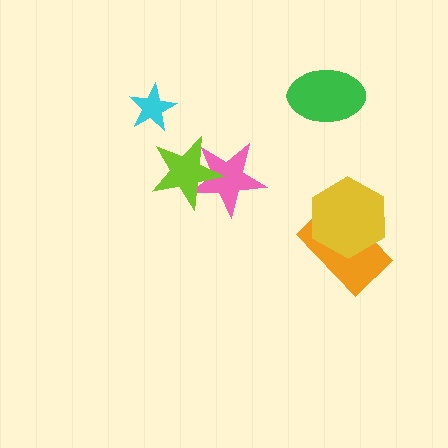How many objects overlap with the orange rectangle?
1 object overlaps with the orange rectangle.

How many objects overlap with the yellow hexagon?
1 object overlaps with the yellow hexagon.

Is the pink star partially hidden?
Yes, it is partially covered by another shape.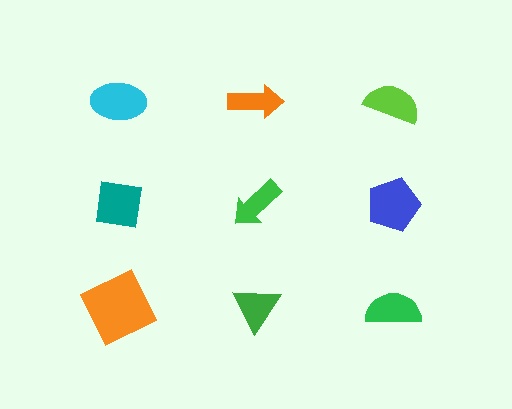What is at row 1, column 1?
A cyan ellipse.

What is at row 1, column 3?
A lime semicircle.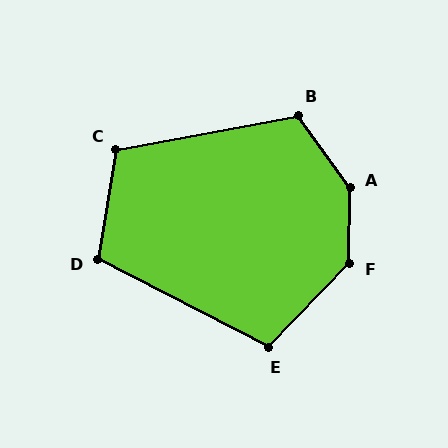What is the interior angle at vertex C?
Approximately 110 degrees (obtuse).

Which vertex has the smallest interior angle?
E, at approximately 107 degrees.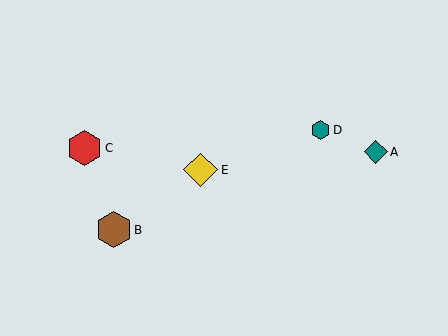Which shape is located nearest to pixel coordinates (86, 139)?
The red hexagon (labeled C) at (84, 148) is nearest to that location.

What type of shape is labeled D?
Shape D is a teal hexagon.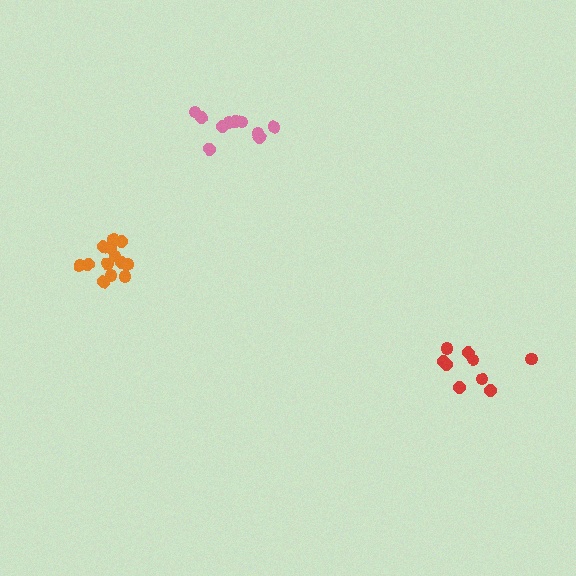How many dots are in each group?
Group 1: 13 dots, Group 2: 9 dots, Group 3: 10 dots (32 total).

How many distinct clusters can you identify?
There are 3 distinct clusters.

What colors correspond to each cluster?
The clusters are colored: orange, red, pink.